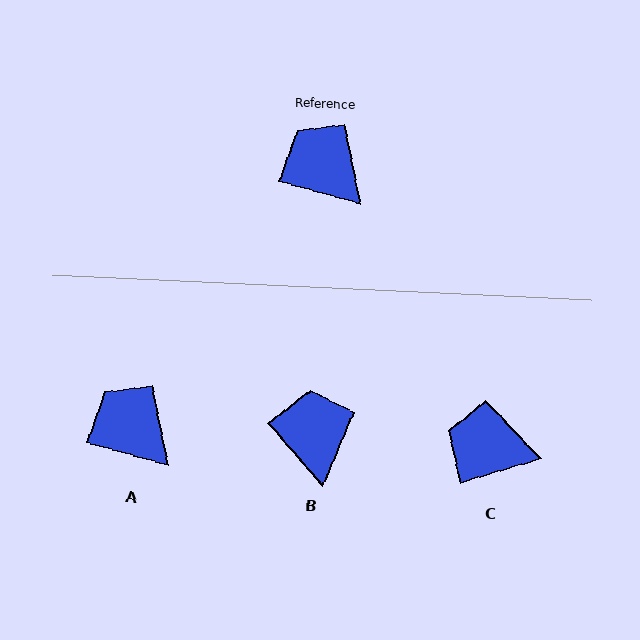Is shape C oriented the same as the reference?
No, it is off by about 32 degrees.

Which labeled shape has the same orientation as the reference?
A.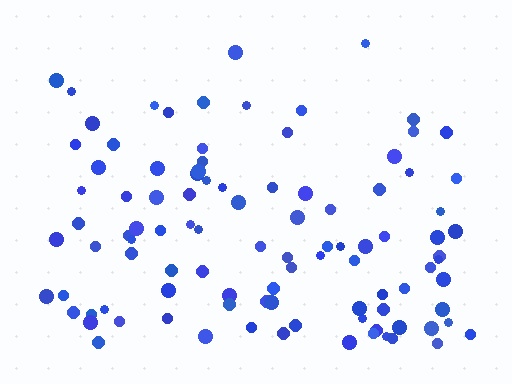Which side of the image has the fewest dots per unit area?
The top.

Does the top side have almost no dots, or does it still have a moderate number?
Still a moderate number, just noticeably fewer than the bottom.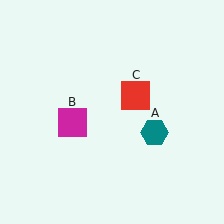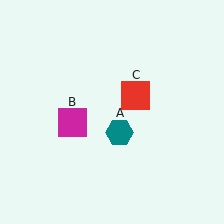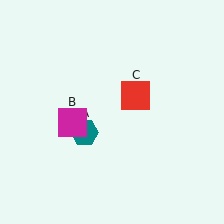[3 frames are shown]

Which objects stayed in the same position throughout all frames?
Magenta square (object B) and red square (object C) remained stationary.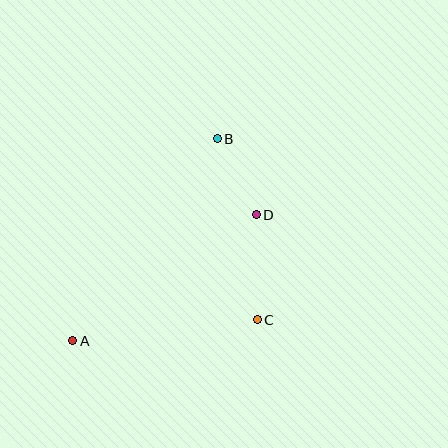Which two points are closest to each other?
Points B and D are closest to each other.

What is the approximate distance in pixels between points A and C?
The distance between A and C is approximately 186 pixels.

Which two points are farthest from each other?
Points A and B are farthest from each other.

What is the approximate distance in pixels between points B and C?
The distance between B and C is approximately 185 pixels.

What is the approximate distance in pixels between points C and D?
The distance between C and D is approximately 105 pixels.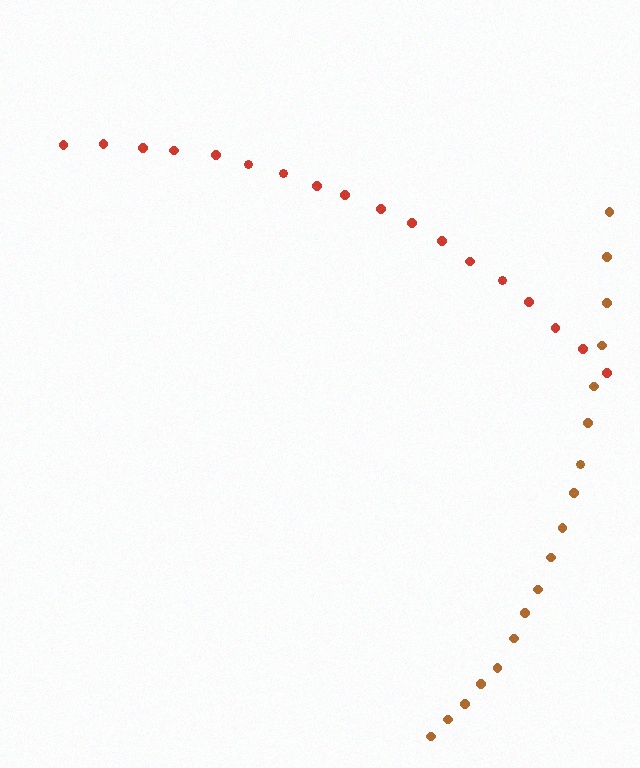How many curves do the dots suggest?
There are 2 distinct paths.